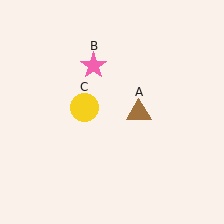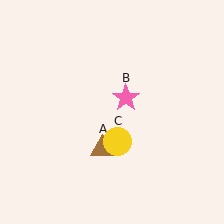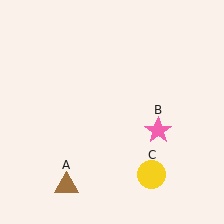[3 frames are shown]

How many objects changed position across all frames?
3 objects changed position: brown triangle (object A), pink star (object B), yellow circle (object C).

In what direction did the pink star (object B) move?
The pink star (object B) moved down and to the right.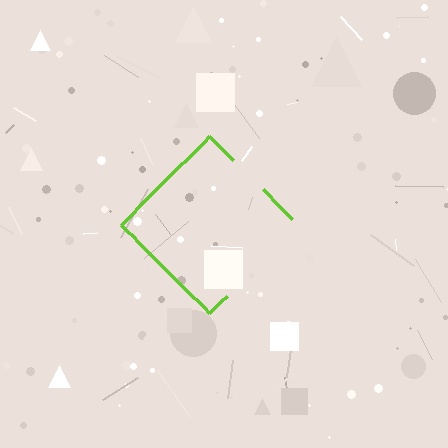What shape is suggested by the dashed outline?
The dashed outline suggests a diamond.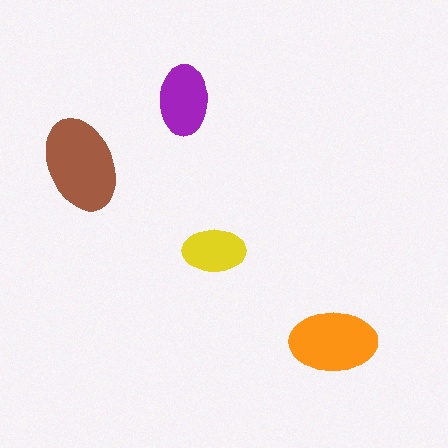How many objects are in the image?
There are 4 objects in the image.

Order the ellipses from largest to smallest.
the brown one, the orange one, the purple one, the yellow one.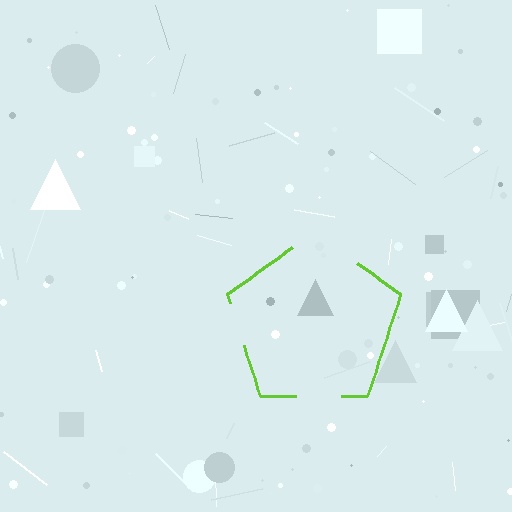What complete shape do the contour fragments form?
The contour fragments form a pentagon.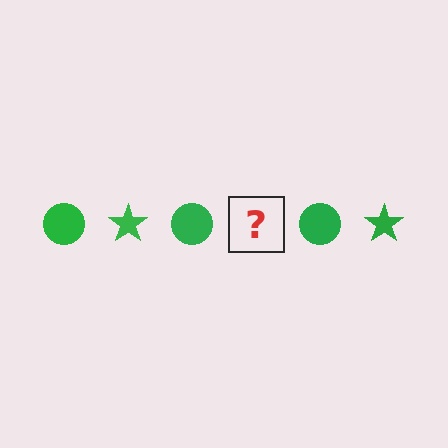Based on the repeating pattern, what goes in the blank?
The blank should be a green star.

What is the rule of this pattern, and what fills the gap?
The rule is that the pattern cycles through circle, star shapes in green. The gap should be filled with a green star.